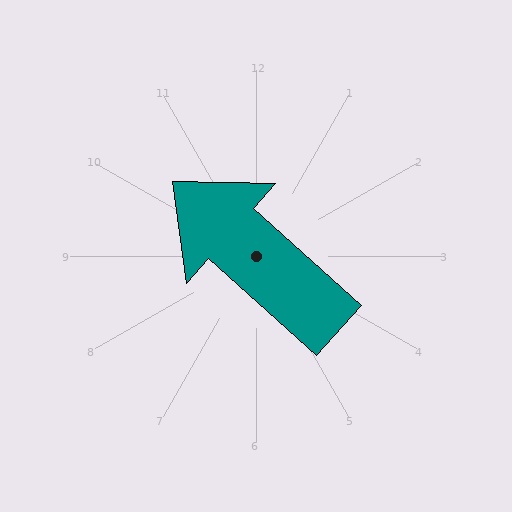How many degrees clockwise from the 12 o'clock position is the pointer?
Approximately 312 degrees.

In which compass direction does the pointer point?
Northwest.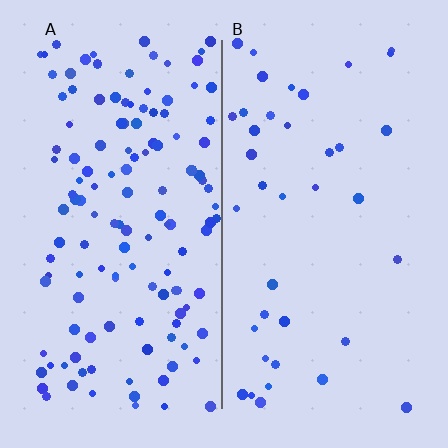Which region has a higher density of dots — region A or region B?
A (the left).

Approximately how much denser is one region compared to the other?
Approximately 3.5× — region A over region B.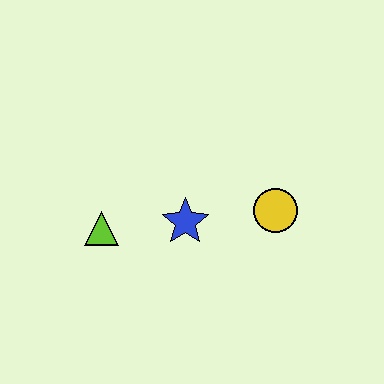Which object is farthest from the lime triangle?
The yellow circle is farthest from the lime triangle.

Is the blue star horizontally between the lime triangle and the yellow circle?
Yes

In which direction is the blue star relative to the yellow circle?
The blue star is to the left of the yellow circle.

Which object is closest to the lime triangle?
The blue star is closest to the lime triangle.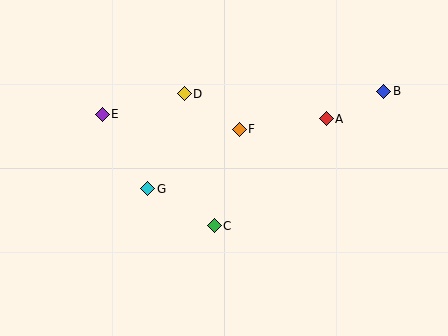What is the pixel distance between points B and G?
The distance between B and G is 255 pixels.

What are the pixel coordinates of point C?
Point C is at (214, 226).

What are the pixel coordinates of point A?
Point A is at (326, 119).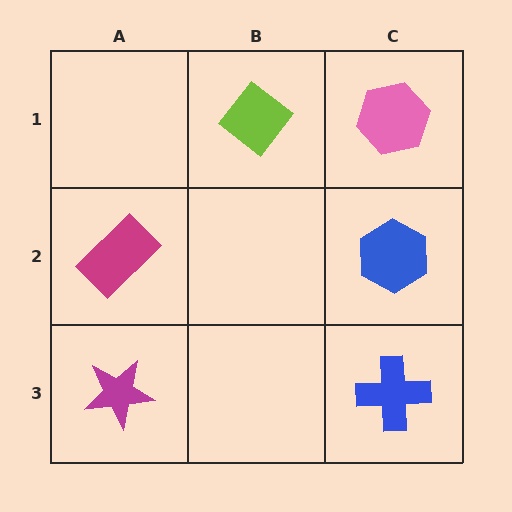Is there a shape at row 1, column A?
No, that cell is empty.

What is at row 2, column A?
A magenta rectangle.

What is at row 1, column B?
A lime diamond.